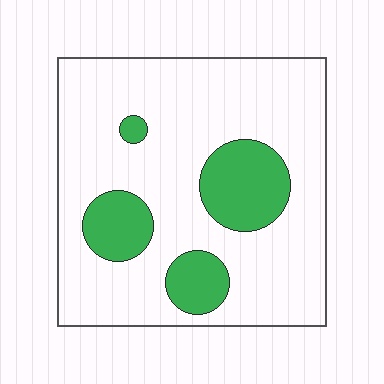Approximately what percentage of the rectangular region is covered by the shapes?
Approximately 20%.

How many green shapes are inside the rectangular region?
4.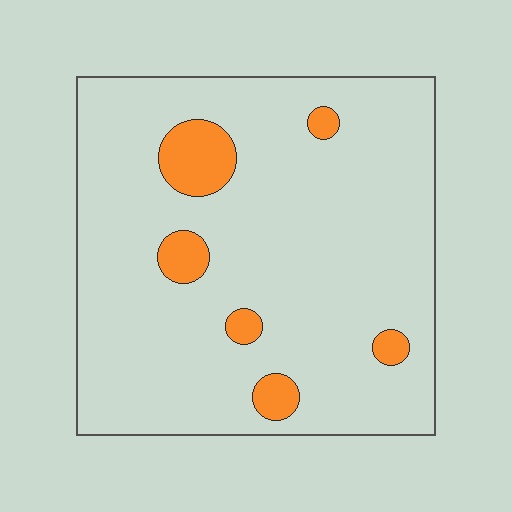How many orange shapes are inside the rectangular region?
6.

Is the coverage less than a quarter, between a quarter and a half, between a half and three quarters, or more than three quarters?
Less than a quarter.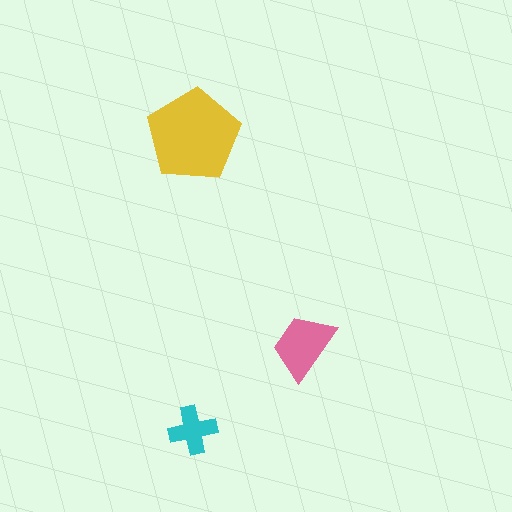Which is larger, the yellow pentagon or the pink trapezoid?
The yellow pentagon.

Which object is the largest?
The yellow pentagon.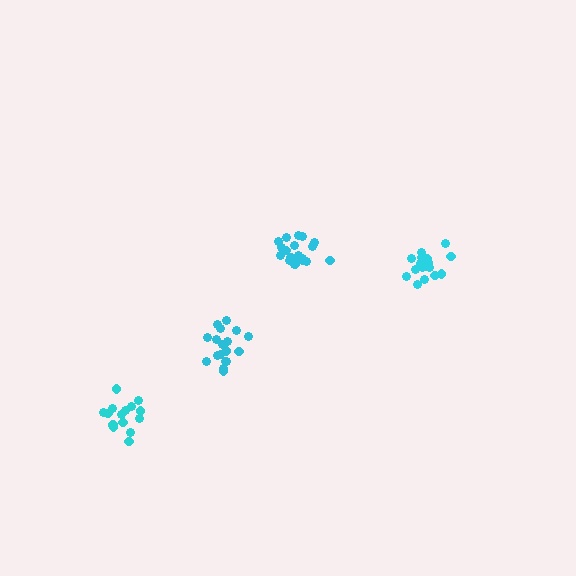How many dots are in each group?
Group 1: 15 dots, Group 2: 17 dots, Group 3: 18 dots, Group 4: 19 dots (69 total).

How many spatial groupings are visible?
There are 4 spatial groupings.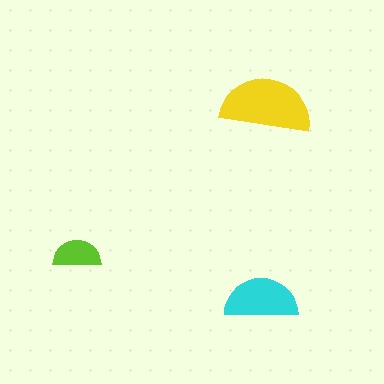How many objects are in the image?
There are 3 objects in the image.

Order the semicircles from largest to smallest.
the yellow one, the cyan one, the lime one.